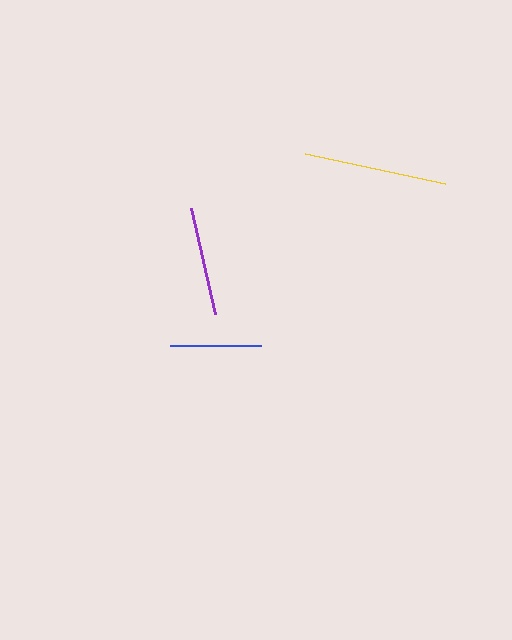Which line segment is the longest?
The yellow line is the longest at approximately 144 pixels.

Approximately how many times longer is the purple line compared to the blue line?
The purple line is approximately 1.2 times the length of the blue line.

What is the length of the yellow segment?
The yellow segment is approximately 144 pixels long.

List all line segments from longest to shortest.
From longest to shortest: yellow, purple, blue.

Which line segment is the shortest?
The blue line is the shortest at approximately 91 pixels.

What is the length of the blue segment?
The blue segment is approximately 91 pixels long.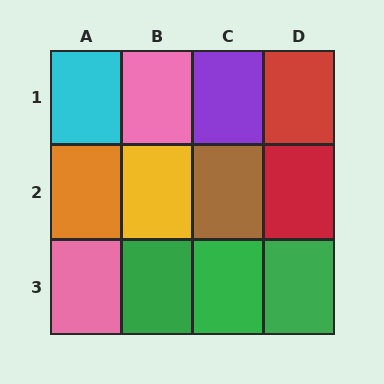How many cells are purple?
1 cell is purple.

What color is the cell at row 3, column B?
Green.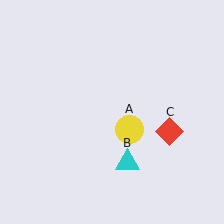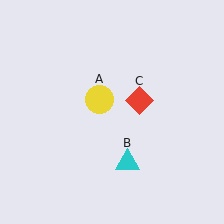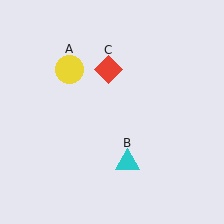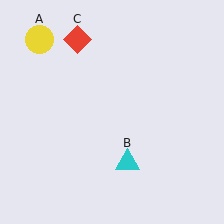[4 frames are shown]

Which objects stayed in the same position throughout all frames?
Cyan triangle (object B) remained stationary.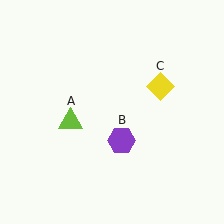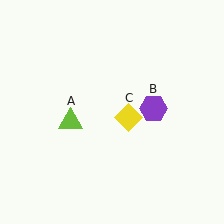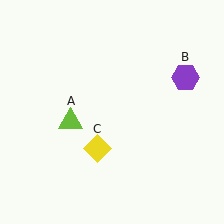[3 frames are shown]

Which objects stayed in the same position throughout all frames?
Lime triangle (object A) remained stationary.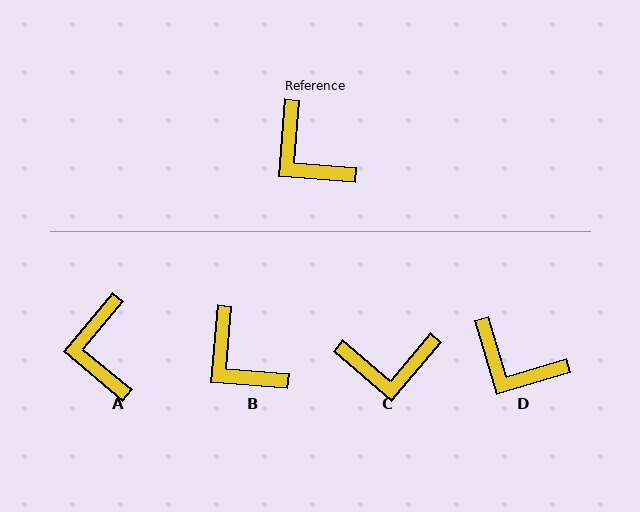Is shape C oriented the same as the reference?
No, it is off by about 54 degrees.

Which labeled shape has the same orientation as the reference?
B.